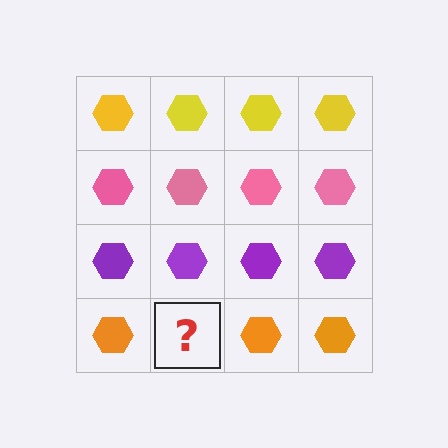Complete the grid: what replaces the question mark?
The question mark should be replaced with an orange hexagon.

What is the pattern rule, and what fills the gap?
The rule is that each row has a consistent color. The gap should be filled with an orange hexagon.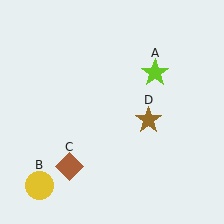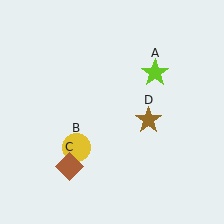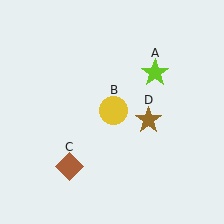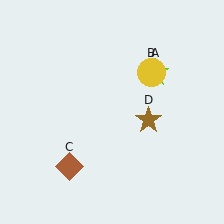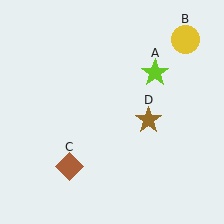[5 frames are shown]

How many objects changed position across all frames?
1 object changed position: yellow circle (object B).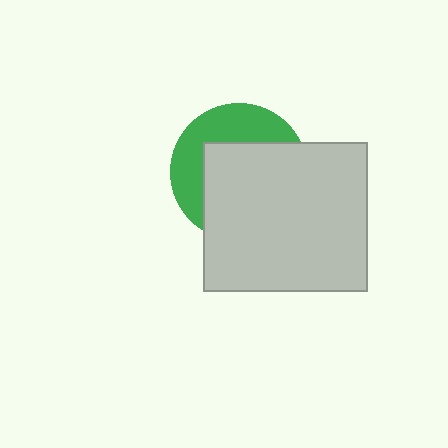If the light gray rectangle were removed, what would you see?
You would see the complete green circle.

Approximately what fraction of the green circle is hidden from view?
Roughly 62% of the green circle is hidden behind the light gray rectangle.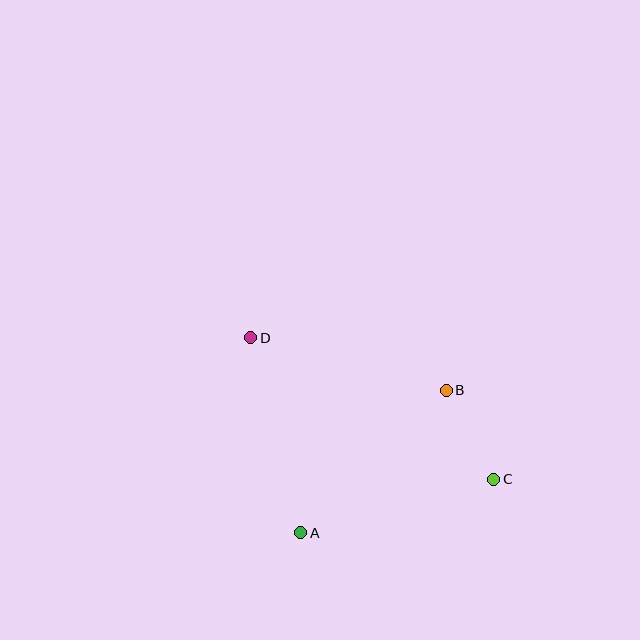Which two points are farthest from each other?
Points C and D are farthest from each other.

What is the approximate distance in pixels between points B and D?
The distance between B and D is approximately 202 pixels.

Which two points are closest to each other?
Points B and C are closest to each other.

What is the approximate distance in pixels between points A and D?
The distance between A and D is approximately 201 pixels.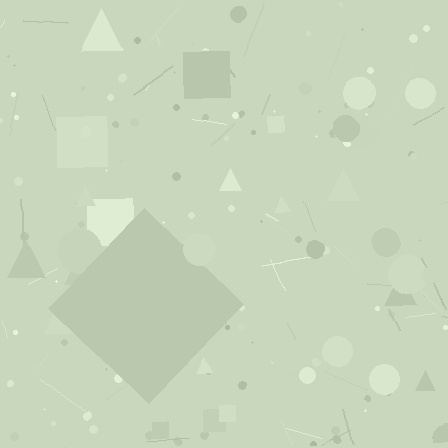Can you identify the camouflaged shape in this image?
The camouflaged shape is a diamond.